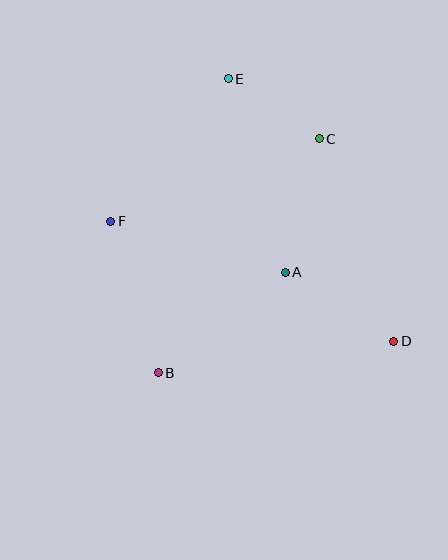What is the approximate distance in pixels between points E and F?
The distance between E and F is approximately 185 pixels.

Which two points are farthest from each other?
Points D and E are farthest from each other.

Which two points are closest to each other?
Points C and E are closest to each other.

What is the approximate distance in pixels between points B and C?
The distance between B and C is approximately 284 pixels.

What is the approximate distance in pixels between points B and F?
The distance between B and F is approximately 159 pixels.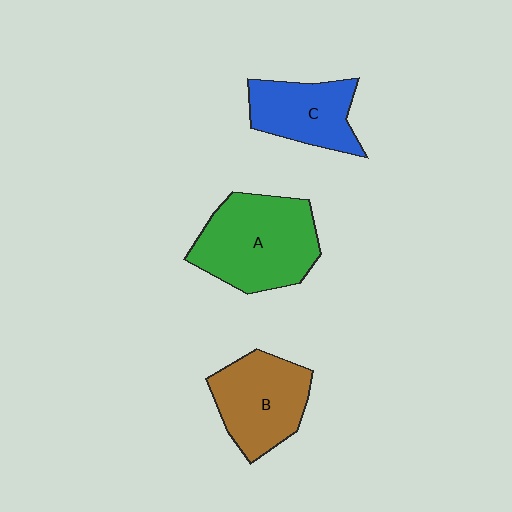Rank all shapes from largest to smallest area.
From largest to smallest: A (green), B (brown), C (blue).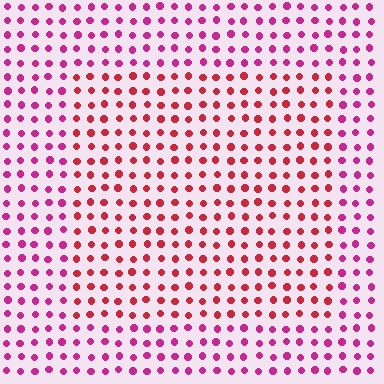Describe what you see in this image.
The image is filled with small magenta elements in a uniform arrangement. A rectangle-shaped region is visible where the elements are tinted to a slightly different hue, forming a subtle color boundary.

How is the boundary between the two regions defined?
The boundary is defined purely by a slight shift in hue (about 32 degrees). Spacing, size, and orientation are identical on both sides.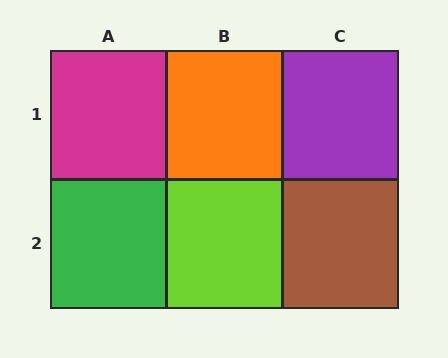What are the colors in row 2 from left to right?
Green, lime, brown.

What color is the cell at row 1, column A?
Magenta.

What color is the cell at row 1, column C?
Purple.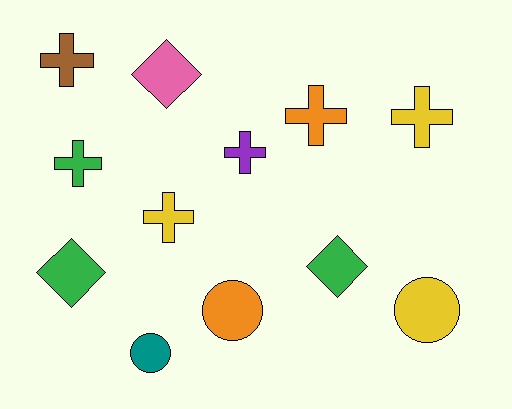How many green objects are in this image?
There are 3 green objects.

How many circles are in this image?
There are 3 circles.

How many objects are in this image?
There are 12 objects.